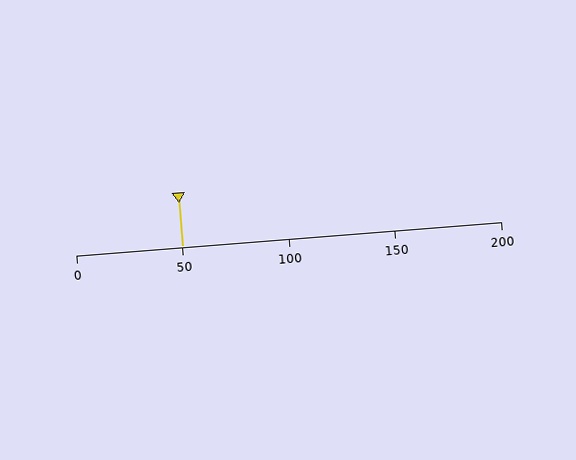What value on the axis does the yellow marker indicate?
The marker indicates approximately 50.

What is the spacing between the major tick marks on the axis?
The major ticks are spaced 50 apart.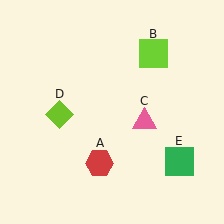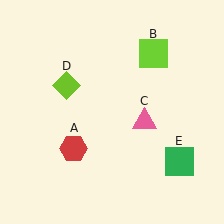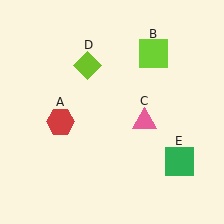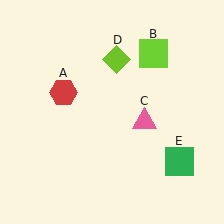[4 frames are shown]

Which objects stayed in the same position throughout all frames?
Lime square (object B) and pink triangle (object C) and green square (object E) remained stationary.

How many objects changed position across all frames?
2 objects changed position: red hexagon (object A), lime diamond (object D).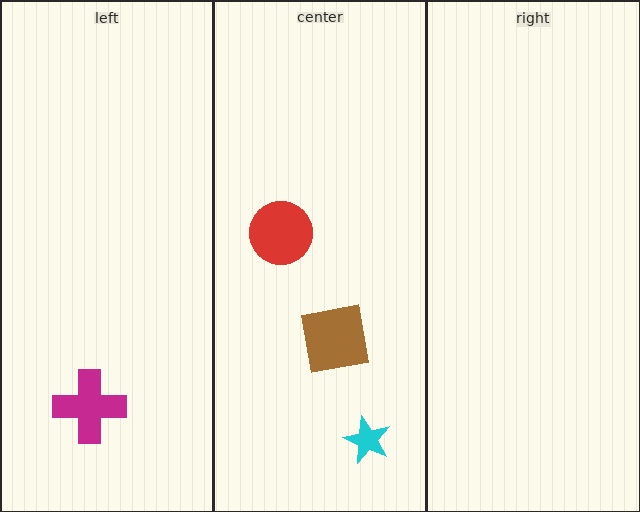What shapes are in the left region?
The magenta cross.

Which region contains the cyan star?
The center region.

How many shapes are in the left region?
1.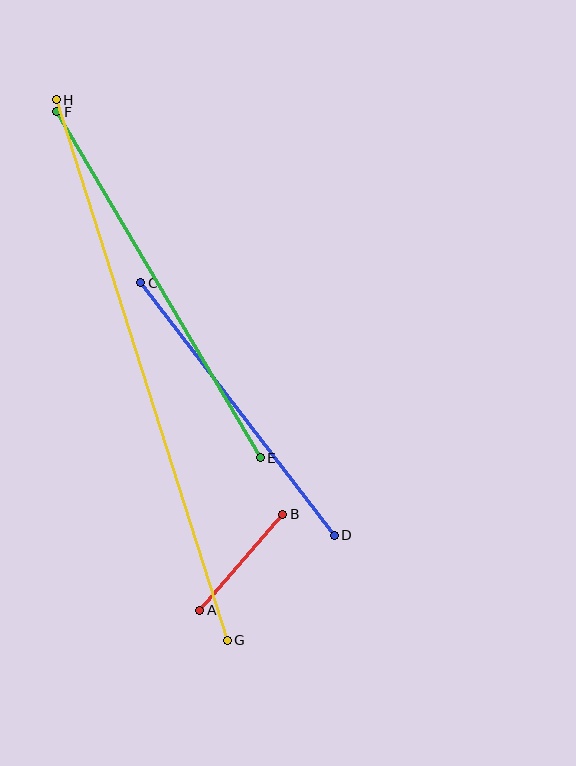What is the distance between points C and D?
The distance is approximately 318 pixels.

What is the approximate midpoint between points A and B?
The midpoint is at approximately (241, 562) pixels.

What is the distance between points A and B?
The distance is approximately 127 pixels.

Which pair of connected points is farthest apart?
Points G and H are farthest apart.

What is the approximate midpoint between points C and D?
The midpoint is at approximately (238, 409) pixels.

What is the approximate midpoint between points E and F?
The midpoint is at approximately (158, 285) pixels.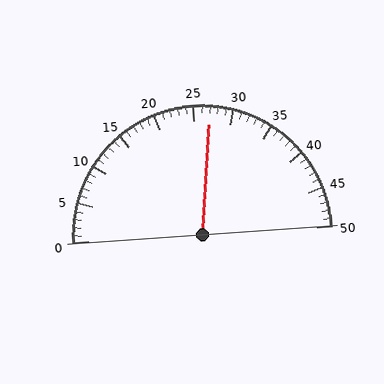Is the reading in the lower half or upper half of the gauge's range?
The reading is in the upper half of the range (0 to 50).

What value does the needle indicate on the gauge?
The needle indicates approximately 27.